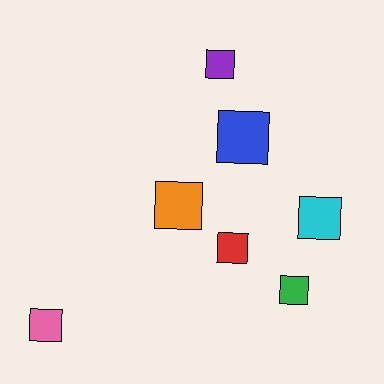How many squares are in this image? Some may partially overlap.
There are 7 squares.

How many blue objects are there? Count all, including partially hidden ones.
There is 1 blue object.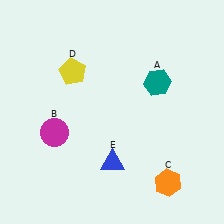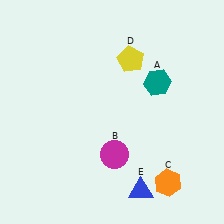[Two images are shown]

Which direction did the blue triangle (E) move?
The blue triangle (E) moved right.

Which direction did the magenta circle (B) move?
The magenta circle (B) moved right.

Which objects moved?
The objects that moved are: the magenta circle (B), the yellow pentagon (D), the blue triangle (E).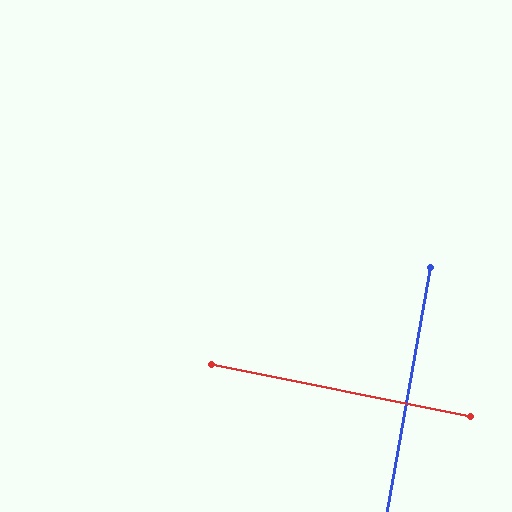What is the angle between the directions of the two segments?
Approximately 89 degrees.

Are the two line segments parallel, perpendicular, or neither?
Perpendicular — they meet at approximately 89°.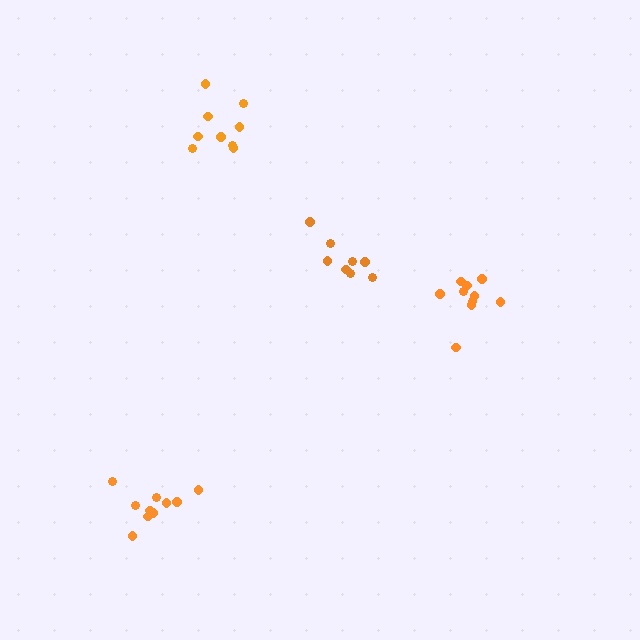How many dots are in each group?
Group 1: 10 dots, Group 2: 9 dots, Group 3: 10 dots, Group 4: 8 dots (37 total).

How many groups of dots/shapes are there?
There are 4 groups.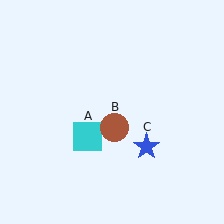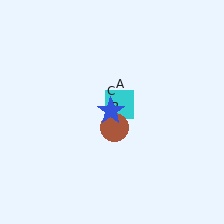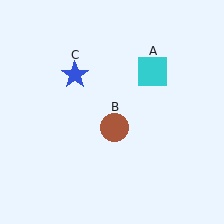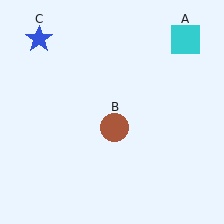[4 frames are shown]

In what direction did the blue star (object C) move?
The blue star (object C) moved up and to the left.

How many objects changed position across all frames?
2 objects changed position: cyan square (object A), blue star (object C).